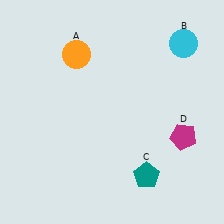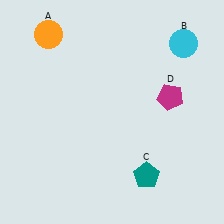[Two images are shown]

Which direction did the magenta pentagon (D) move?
The magenta pentagon (D) moved up.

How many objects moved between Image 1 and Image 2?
2 objects moved between the two images.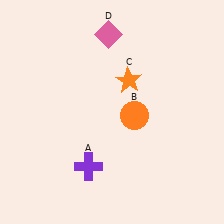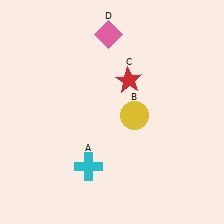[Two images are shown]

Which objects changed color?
A changed from purple to cyan. B changed from orange to yellow. C changed from orange to red.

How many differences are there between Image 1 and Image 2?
There are 3 differences between the two images.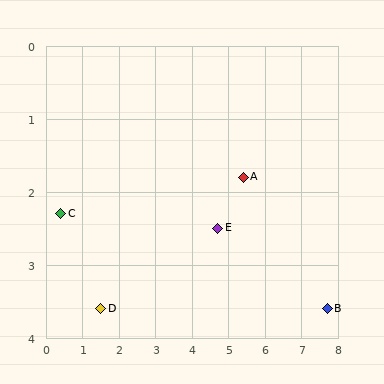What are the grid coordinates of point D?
Point D is at approximately (1.5, 3.6).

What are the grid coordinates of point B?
Point B is at approximately (7.7, 3.6).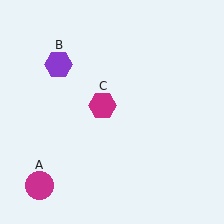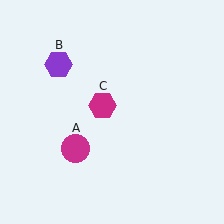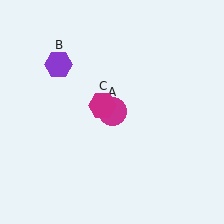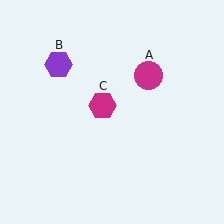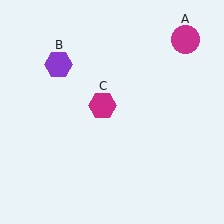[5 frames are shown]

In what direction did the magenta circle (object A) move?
The magenta circle (object A) moved up and to the right.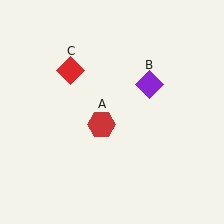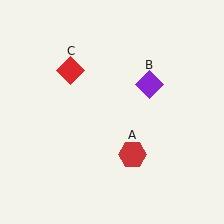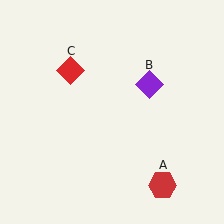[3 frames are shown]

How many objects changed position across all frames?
1 object changed position: red hexagon (object A).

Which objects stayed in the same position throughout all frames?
Purple diamond (object B) and red diamond (object C) remained stationary.